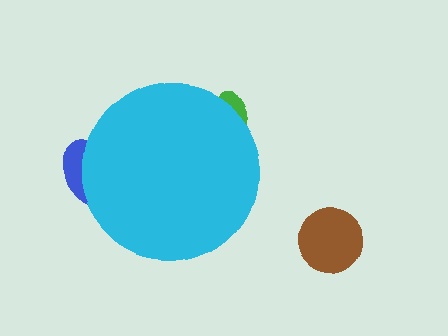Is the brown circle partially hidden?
No, the brown circle is fully visible.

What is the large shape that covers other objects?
A cyan circle.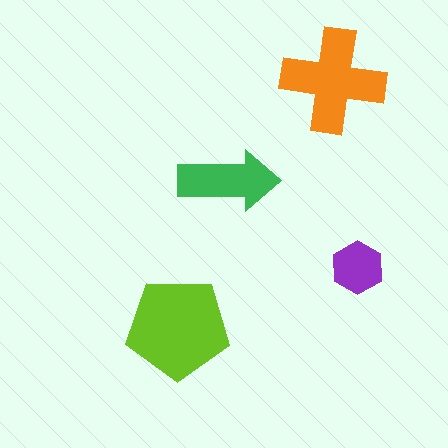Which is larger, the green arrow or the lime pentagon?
The lime pentagon.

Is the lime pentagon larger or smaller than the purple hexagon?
Larger.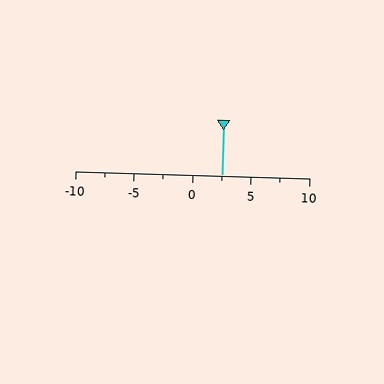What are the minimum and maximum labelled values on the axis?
The axis runs from -10 to 10.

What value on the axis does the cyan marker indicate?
The marker indicates approximately 2.5.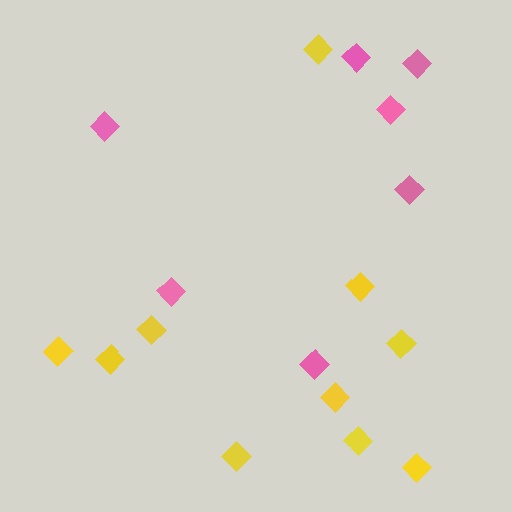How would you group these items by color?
There are 2 groups: one group of yellow diamonds (10) and one group of pink diamonds (7).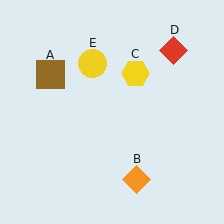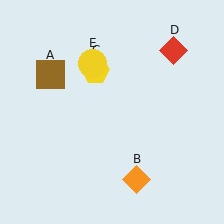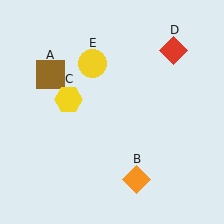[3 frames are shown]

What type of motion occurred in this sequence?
The yellow hexagon (object C) rotated counterclockwise around the center of the scene.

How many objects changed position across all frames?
1 object changed position: yellow hexagon (object C).